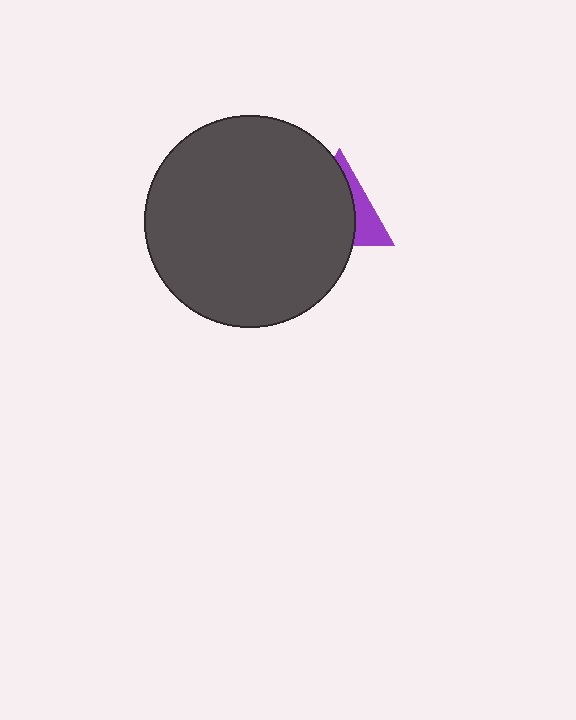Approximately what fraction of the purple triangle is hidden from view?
Roughly 68% of the purple triangle is hidden behind the dark gray circle.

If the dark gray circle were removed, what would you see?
You would see the complete purple triangle.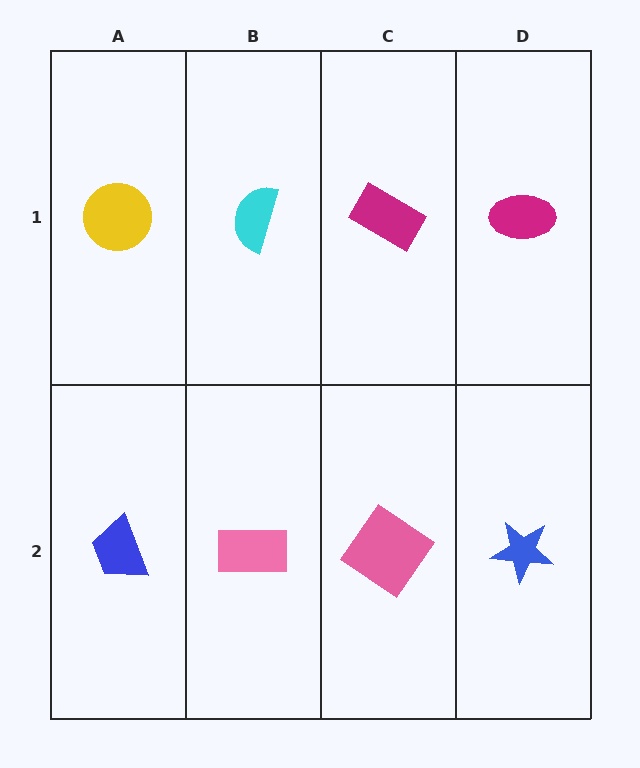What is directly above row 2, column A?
A yellow circle.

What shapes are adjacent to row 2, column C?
A magenta rectangle (row 1, column C), a pink rectangle (row 2, column B), a blue star (row 2, column D).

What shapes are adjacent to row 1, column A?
A blue trapezoid (row 2, column A), a cyan semicircle (row 1, column B).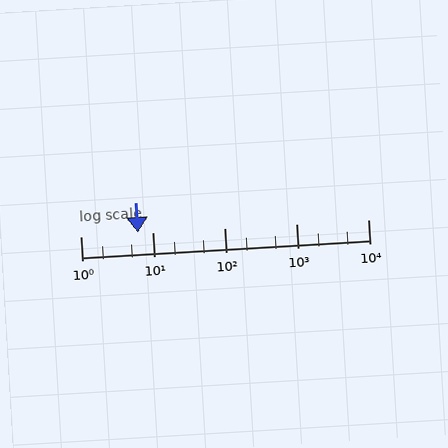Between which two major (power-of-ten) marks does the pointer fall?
The pointer is between 1 and 10.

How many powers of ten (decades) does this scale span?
The scale spans 4 decades, from 1 to 10000.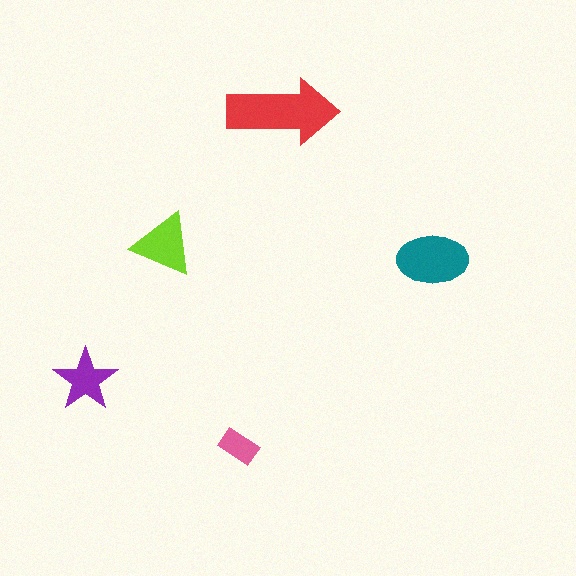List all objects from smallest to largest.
The pink rectangle, the purple star, the lime triangle, the teal ellipse, the red arrow.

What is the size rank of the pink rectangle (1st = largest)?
5th.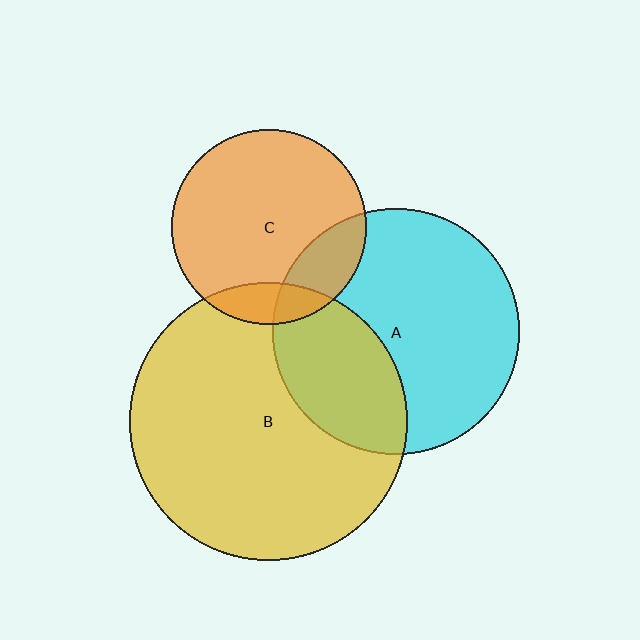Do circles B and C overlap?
Yes.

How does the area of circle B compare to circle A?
Approximately 1.3 times.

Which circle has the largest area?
Circle B (yellow).